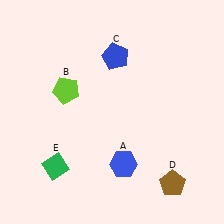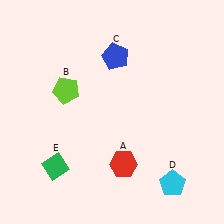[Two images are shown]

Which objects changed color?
A changed from blue to red. D changed from brown to cyan.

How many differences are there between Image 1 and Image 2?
There are 2 differences between the two images.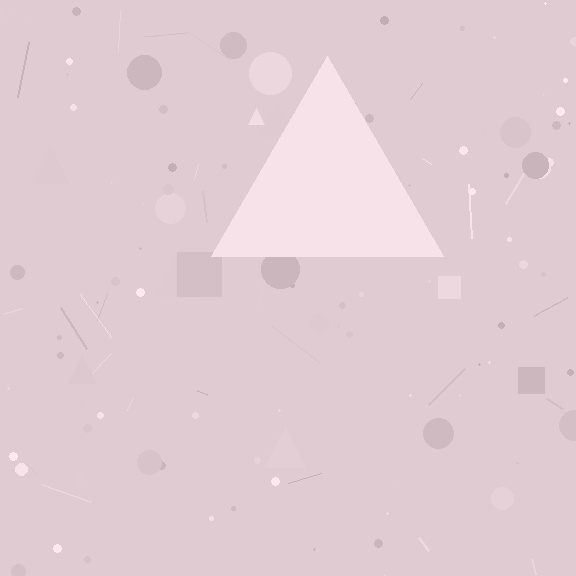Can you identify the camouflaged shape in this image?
The camouflaged shape is a triangle.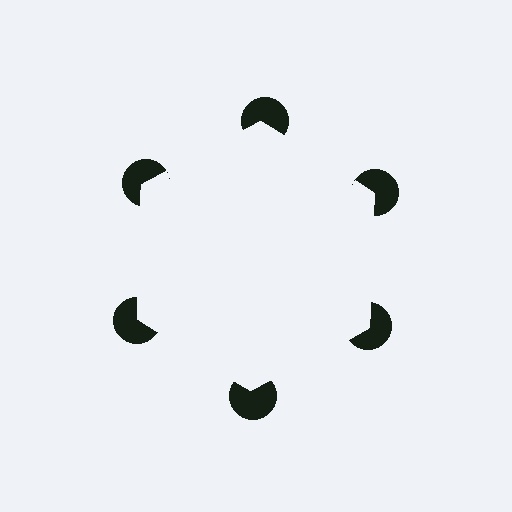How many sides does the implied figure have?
6 sides.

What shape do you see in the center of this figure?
An illusory hexagon — its edges are inferred from the aligned wedge cuts in the pac-man discs, not physically drawn.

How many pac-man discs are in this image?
There are 6 — one at each vertex of the illusory hexagon.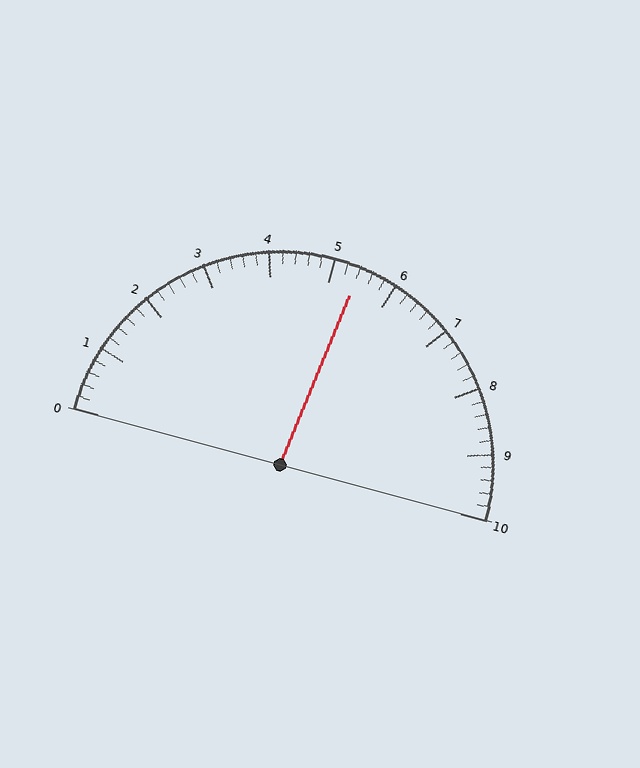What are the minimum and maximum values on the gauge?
The gauge ranges from 0 to 10.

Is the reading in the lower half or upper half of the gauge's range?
The reading is in the upper half of the range (0 to 10).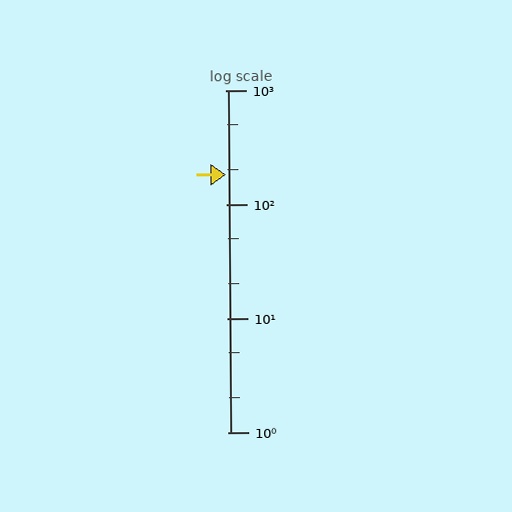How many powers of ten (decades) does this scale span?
The scale spans 3 decades, from 1 to 1000.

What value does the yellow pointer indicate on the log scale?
The pointer indicates approximately 180.